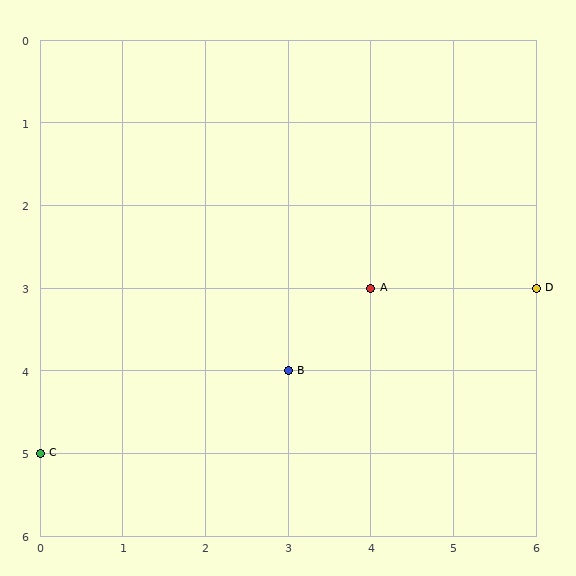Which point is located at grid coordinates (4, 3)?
Point A is at (4, 3).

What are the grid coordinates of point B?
Point B is at grid coordinates (3, 4).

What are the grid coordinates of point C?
Point C is at grid coordinates (0, 5).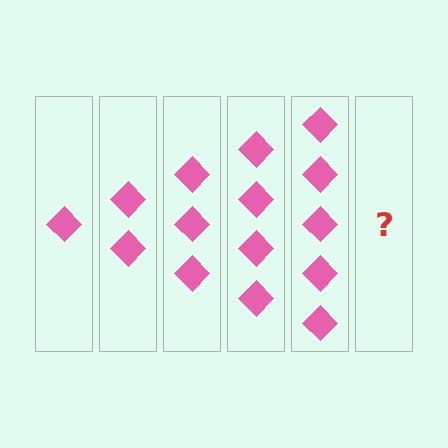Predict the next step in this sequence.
The next step is 6 diamonds.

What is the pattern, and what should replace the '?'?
The pattern is that each step adds one more diamond. The '?' should be 6 diamonds.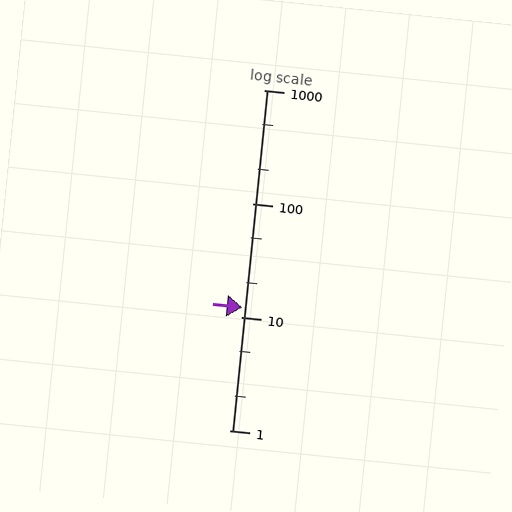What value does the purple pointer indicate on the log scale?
The pointer indicates approximately 12.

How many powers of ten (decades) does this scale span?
The scale spans 3 decades, from 1 to 1000.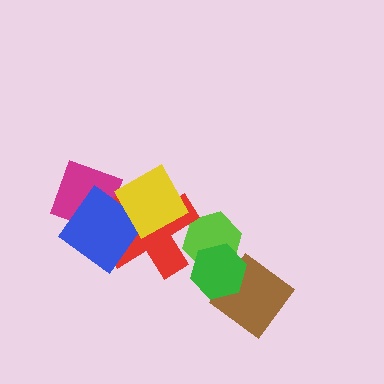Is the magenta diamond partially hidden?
Yes, it is partially covered by another shape.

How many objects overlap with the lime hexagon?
2 objects overlap with the lime hexagon.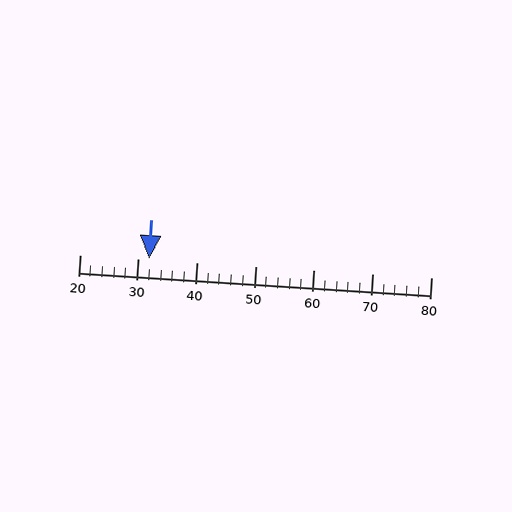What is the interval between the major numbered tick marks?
The major tick marks are spaced 10 units apart.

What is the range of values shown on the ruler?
The ruler shows values from 20 to 80.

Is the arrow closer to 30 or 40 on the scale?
The arrow is closer to 30.